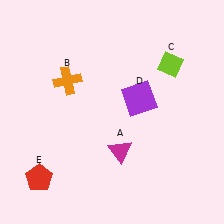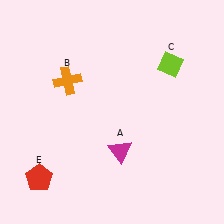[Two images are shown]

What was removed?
The purple square (D) was removed in Image 2.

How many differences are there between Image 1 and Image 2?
There is 1 difference between the two images.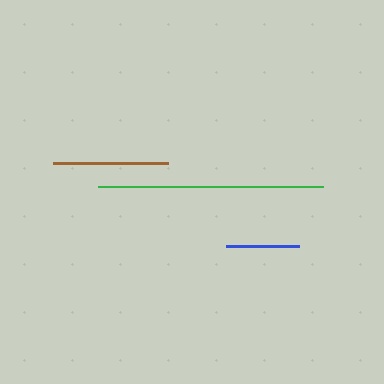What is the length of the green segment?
The green segment is approximately 225 pixels long.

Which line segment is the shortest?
The blue line is the shortest at approximately 73 pixels.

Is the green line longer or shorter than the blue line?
The green line is longer than the blue line.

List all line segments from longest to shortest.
From longest to shortest: green, brown, blue.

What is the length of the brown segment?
The brown segment is approximately 115 pixels long.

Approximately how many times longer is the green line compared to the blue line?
The green line is approximately 3.1 times the length of the blue line.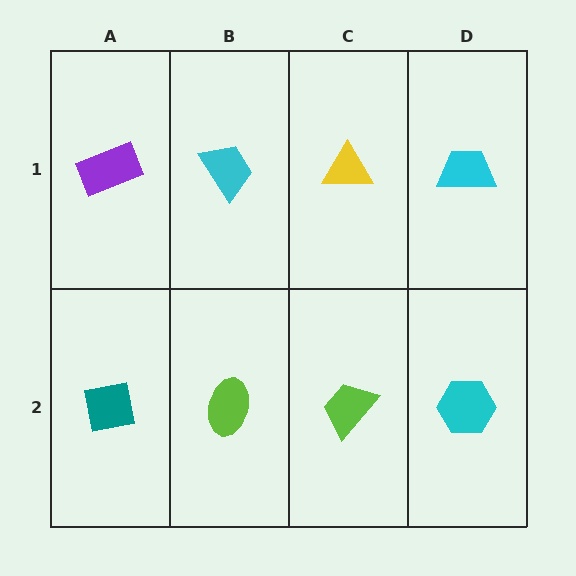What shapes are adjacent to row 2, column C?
A yellow triangle (row 1, column C), a lime ellipse (row 2, column B), a cyan hexagon (row 2, column D).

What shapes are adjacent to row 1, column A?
A teal square (row 2, column A), a cyan trapezoid (row 1, column B).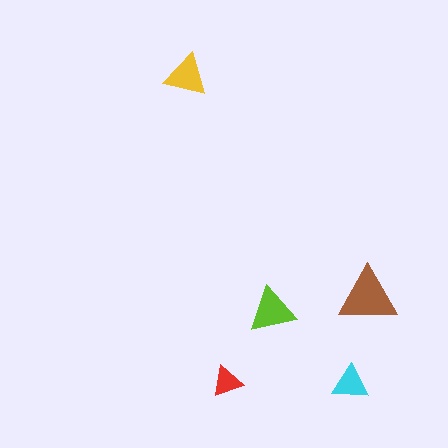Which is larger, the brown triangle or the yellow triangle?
The brown one.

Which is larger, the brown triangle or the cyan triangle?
The brown one.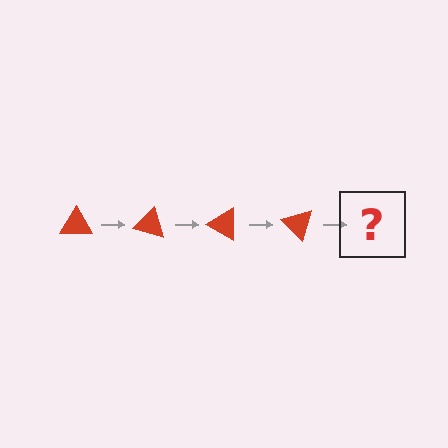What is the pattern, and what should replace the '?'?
The pattern is that the triangle rotates 15 degrees each step. The '?' should be a red triangle rotated 60 degrees.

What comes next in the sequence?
The next element should be a red triangle rotated 60 degrees.